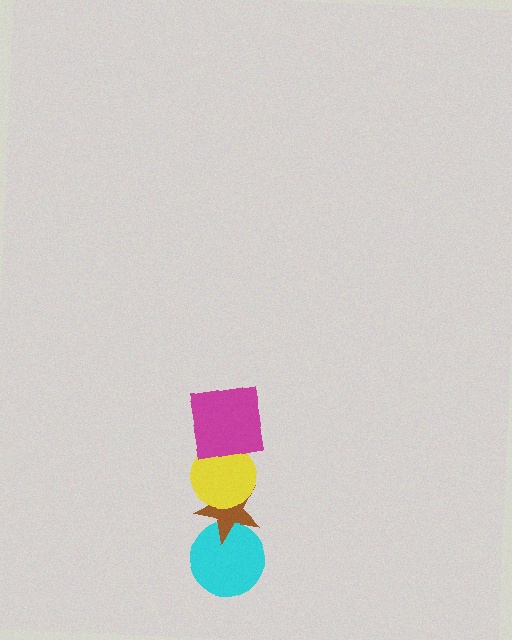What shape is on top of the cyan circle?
The brown star is on top of the cyan circle.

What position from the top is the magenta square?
The magenta square is 1st from the top.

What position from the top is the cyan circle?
The cyan circle is 4th from the top.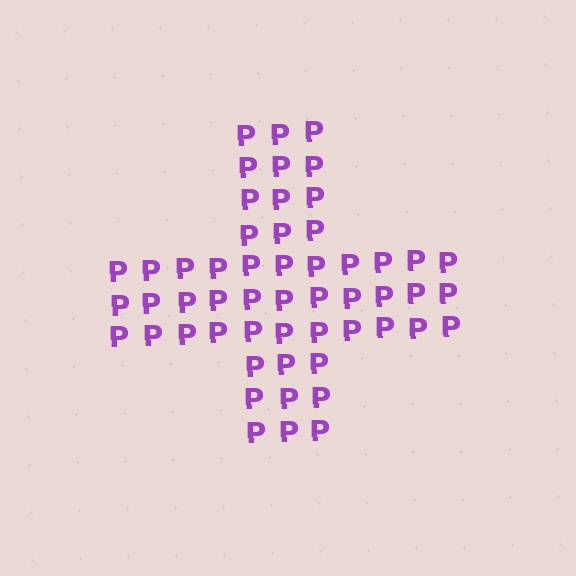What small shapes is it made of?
It is made of small letter P's.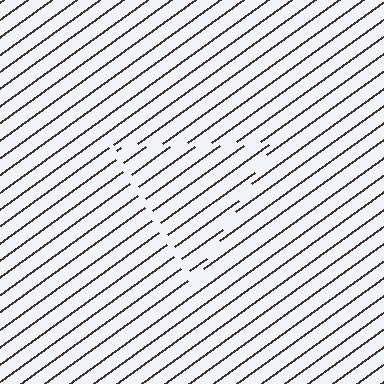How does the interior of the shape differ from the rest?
The interior of the shape contains the same grating, shifted by half a period — the contour is defined by the phase discontinuity where line-ends from the inner and outer gratings abut.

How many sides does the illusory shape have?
3 sides — the line-ends trace a triangle.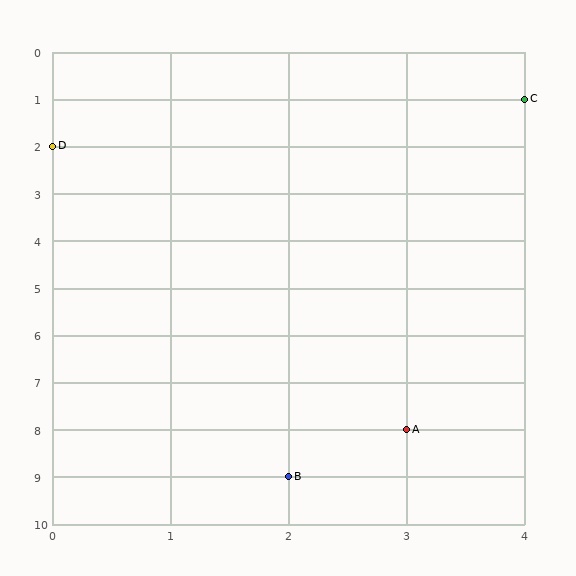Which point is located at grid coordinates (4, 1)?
Point C is at (4, 1).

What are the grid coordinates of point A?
Point A is at grid coordinates (3, 8).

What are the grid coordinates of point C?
Point C is at grid coordinates (4, 1).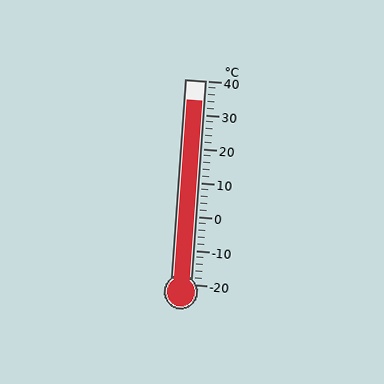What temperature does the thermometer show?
The thermometer shows approximately 34°C.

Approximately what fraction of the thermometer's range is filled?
The thermometer is filled to approximately 90% of its range.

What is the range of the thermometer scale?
The thermometer scale ranges from -20°C to 40°C.